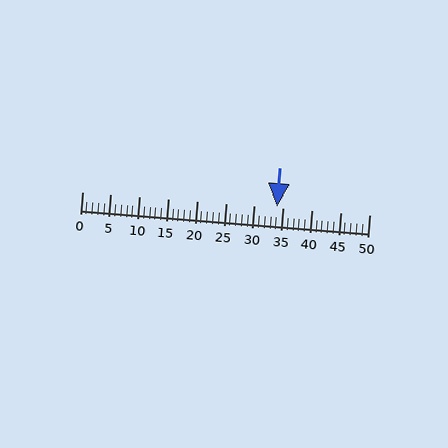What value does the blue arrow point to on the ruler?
The blue arrow points to approximately 34.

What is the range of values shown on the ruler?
The ruler shows values from 0 to 50.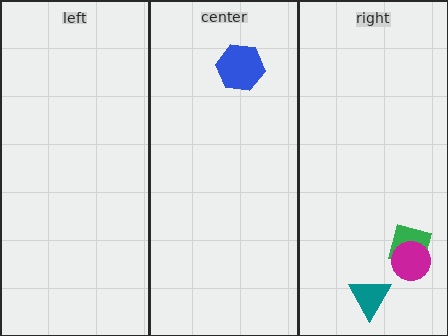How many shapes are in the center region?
1.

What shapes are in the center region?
The blue hexagon.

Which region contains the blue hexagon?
The center region.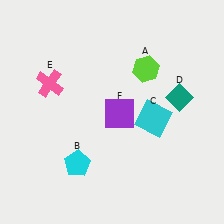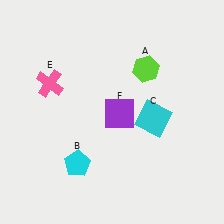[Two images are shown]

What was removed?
The teal diamond (D) was removed in Image 2.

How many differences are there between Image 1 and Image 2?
There is 1 difference between the two images.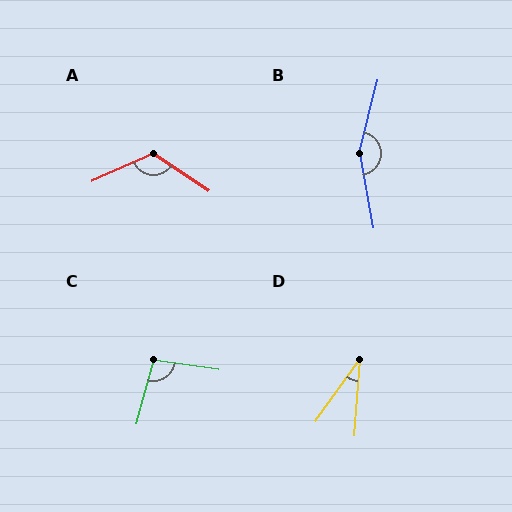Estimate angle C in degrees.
Approximately 97 degrees.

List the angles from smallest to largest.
D (31°), C (97°), A (122°), B (155°).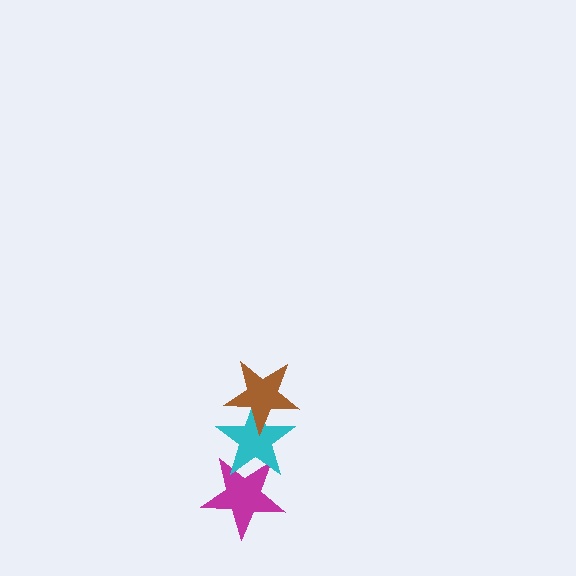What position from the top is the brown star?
The brown star is 1st from the top.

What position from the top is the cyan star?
The cyan star is 2nd from the top.